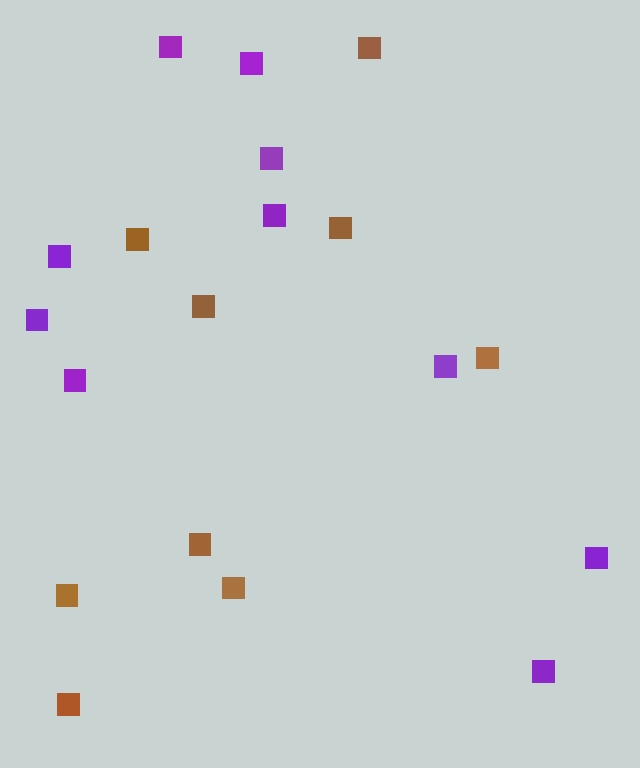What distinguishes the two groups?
There are 2 groups: one group of brown squares (9) and one group of purple squares (10).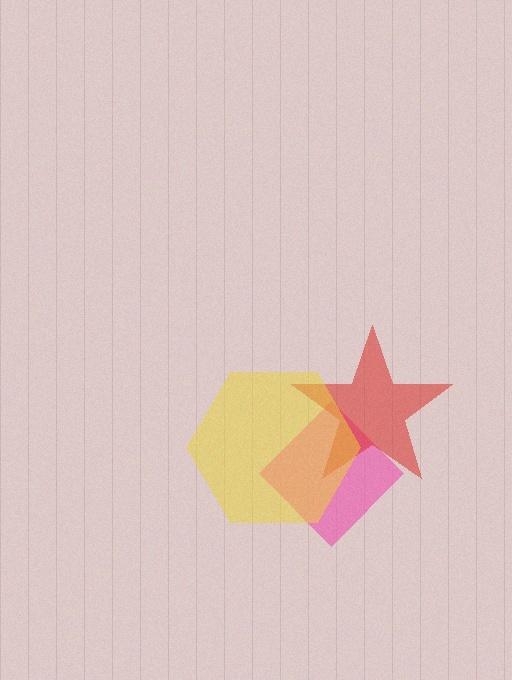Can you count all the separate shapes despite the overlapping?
Yes, there are 3 separate shapes.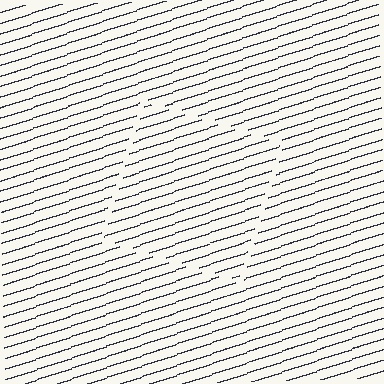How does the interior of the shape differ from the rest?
The interior of the shape contains the same grating, shifted by half a period — the contour is defined by the phase discontinuity where line-ends from the inner and outer gratings abut.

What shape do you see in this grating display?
An illusory square. The interior of the shape contains the same grating, shifted by half a period — the contour is defined by the phase discontinuity where line-ends from the inner and outer gratings abut.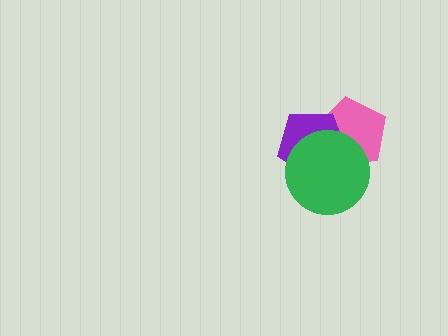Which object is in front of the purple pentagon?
The green circle is in front of the purple pentagon.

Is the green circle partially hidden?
No, no other shape covers it.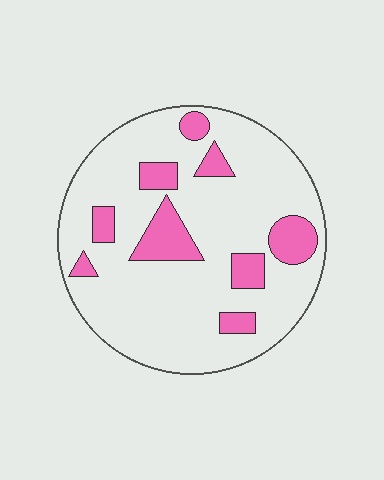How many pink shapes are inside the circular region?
9.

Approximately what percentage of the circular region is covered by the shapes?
Approximately 20%.